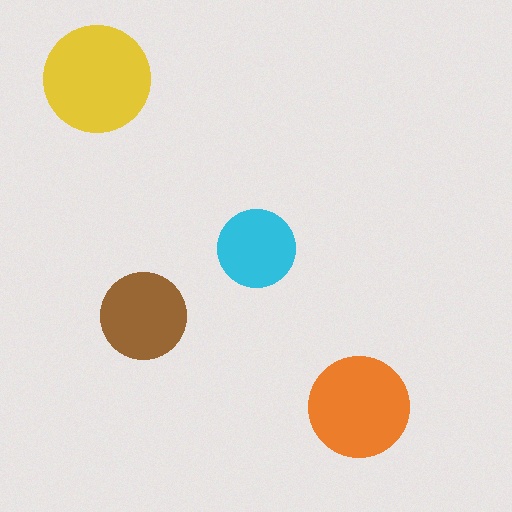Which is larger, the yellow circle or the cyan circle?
The yellow one.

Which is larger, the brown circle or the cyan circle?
The brown one.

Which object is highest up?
The yellow circle is topmost.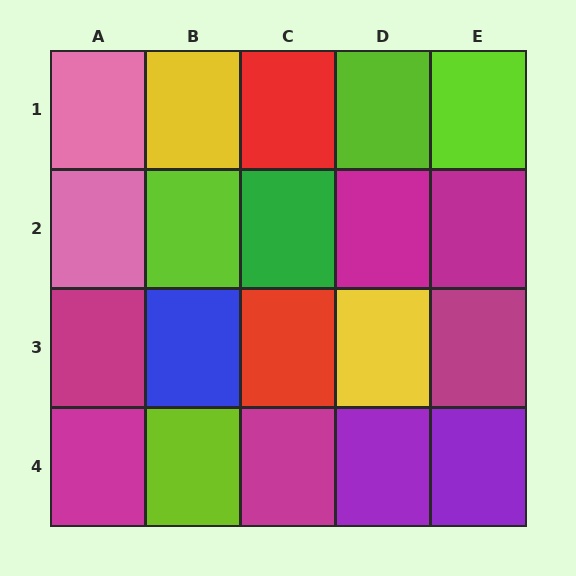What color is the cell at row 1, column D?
Lime.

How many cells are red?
2 cells are red.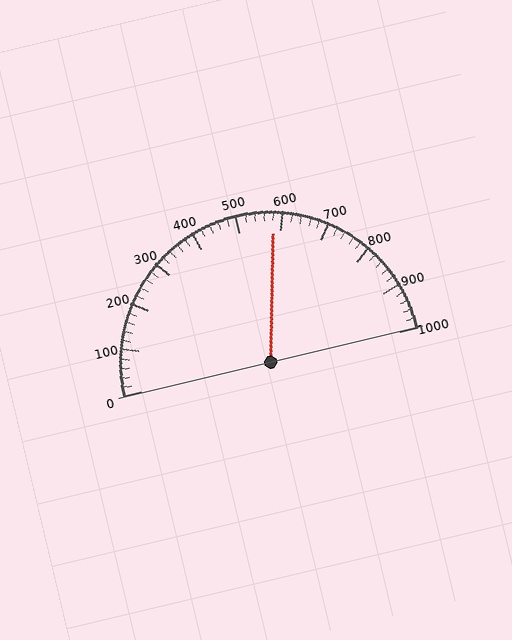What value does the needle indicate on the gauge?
The needle indicates approximately 580.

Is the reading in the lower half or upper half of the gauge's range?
The reading is in the upper half of the range (0 to 1000).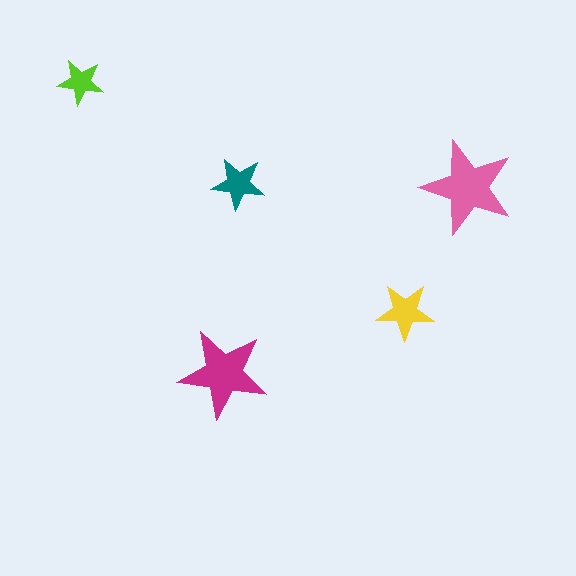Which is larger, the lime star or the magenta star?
The magenta one.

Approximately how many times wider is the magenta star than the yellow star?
About 1.5 times wider.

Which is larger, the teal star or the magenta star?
The magenta one.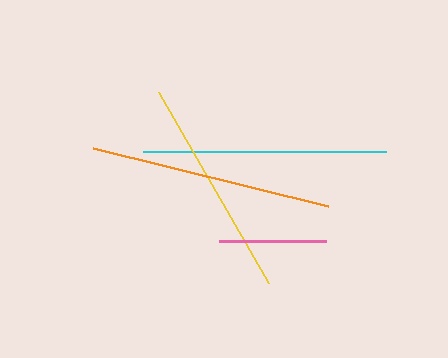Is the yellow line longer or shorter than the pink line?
The yellow line is longer than the pink line.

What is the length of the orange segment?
The orange segment is approximately 243 pixels long.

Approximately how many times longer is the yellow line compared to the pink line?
The yellow line is approximately 2.1 times the length of the pink line.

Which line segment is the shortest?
The pink line is the shortest at approximately 107 pixels.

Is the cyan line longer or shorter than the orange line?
The cyan line is longer than the orange line.